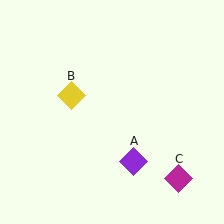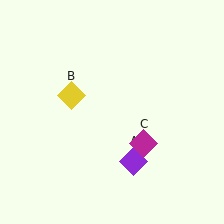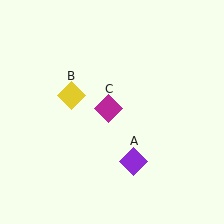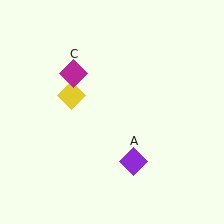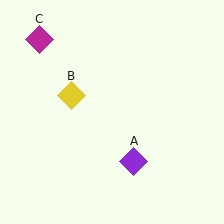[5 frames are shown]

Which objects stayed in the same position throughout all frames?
Purple diamond (object A) and yellow diamond (object B) remained stationary.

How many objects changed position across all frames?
1 object changed position: magenta diamond (object C).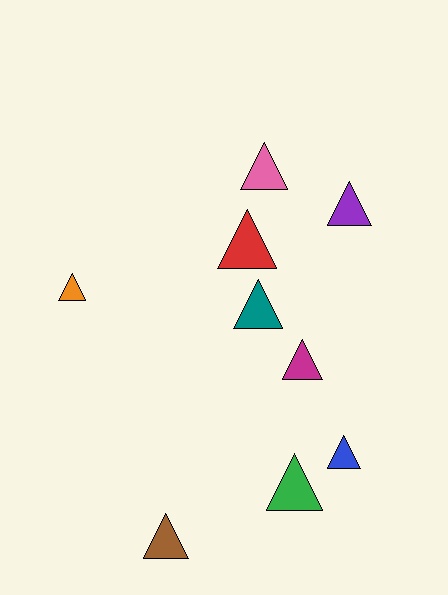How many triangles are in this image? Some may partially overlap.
There are 9 triangles.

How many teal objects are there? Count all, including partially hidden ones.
There is 1 teal object.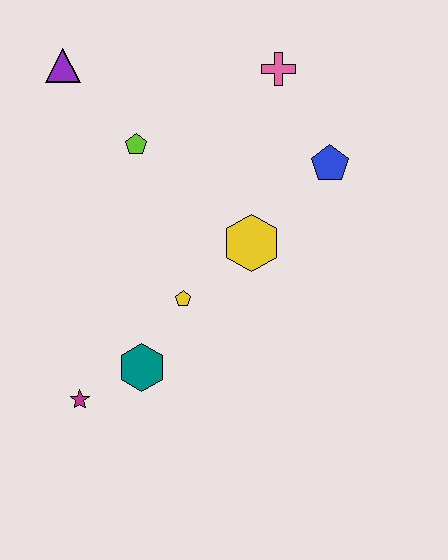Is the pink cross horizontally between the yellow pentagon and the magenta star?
No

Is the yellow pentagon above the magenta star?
Yes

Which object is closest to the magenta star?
The teal hexagon is closest to the magenta star.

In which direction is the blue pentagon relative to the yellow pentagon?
The blue pentagon is to the right of the yellow pentagon.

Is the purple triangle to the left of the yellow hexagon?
Yes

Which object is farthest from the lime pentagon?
The magenta star is farthest from the lime pentagon.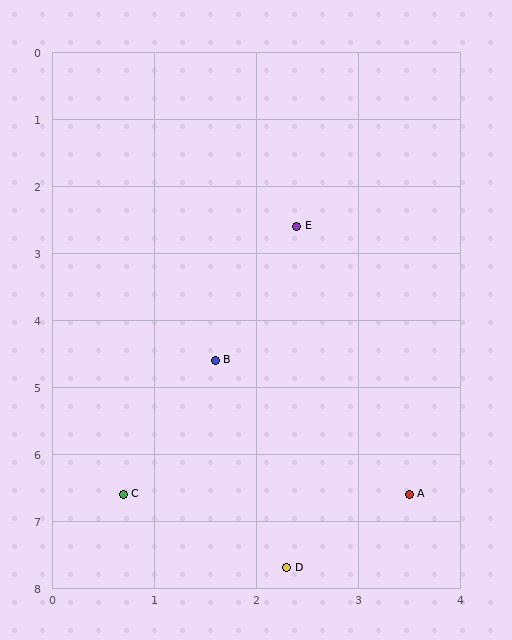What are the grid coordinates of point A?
Point A is at approximately (3.5, 6.6).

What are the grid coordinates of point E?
Point E is at approximately (2.4, 2.6).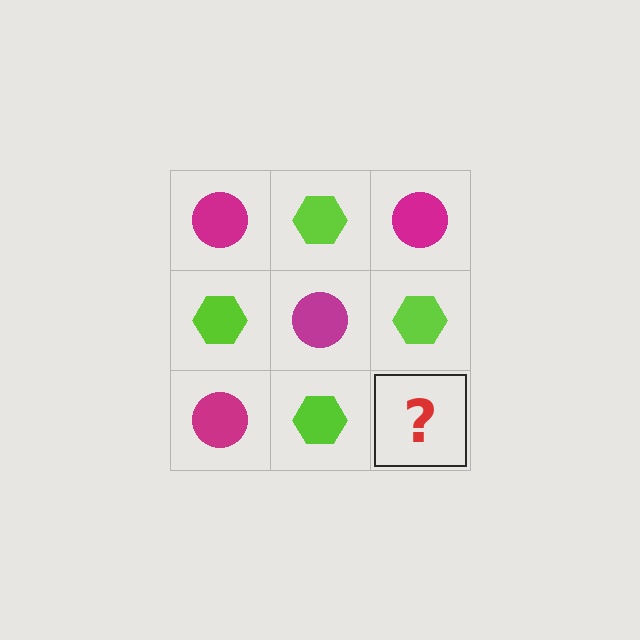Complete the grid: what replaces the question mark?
The question mark should be replaced with a magenta circle.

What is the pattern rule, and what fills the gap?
The rule is that it alternates magenta circle and lime hexagon in a checkerboard pattern. The gap should be filled with a magenta circle.